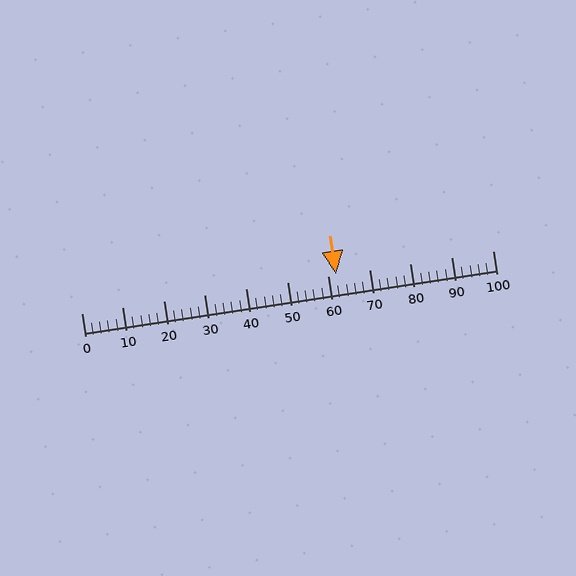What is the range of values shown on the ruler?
The ruler shows values from 0 to 100.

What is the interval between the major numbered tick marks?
The major tick marks are spaced 10 units apart.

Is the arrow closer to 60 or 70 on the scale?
The arrow is closer to 60.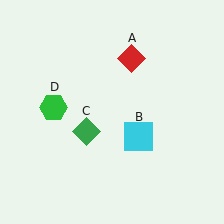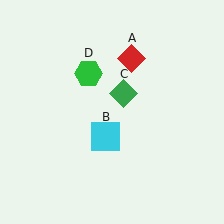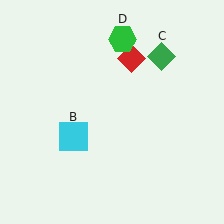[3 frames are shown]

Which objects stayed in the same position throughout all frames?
Red diamond (object A) remained stationary.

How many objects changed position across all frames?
3 objects changed position: cyan square (object B), green diamond (object C), green hexagon (object D).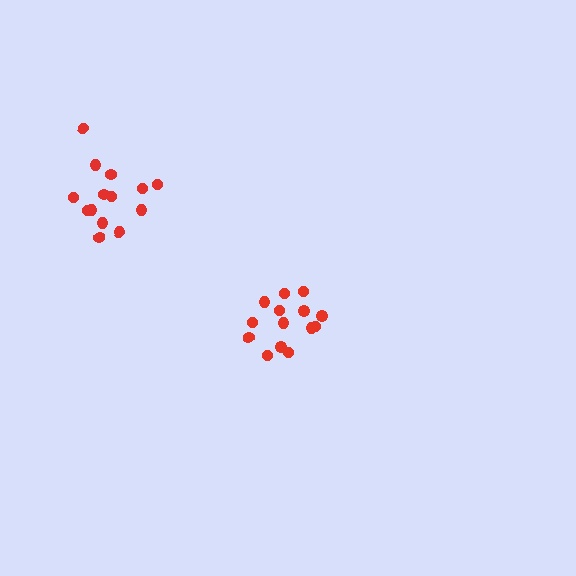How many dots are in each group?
Group 1: 14 dots, Group 2: 14 dots (28 total).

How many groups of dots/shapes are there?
There are 2 groups.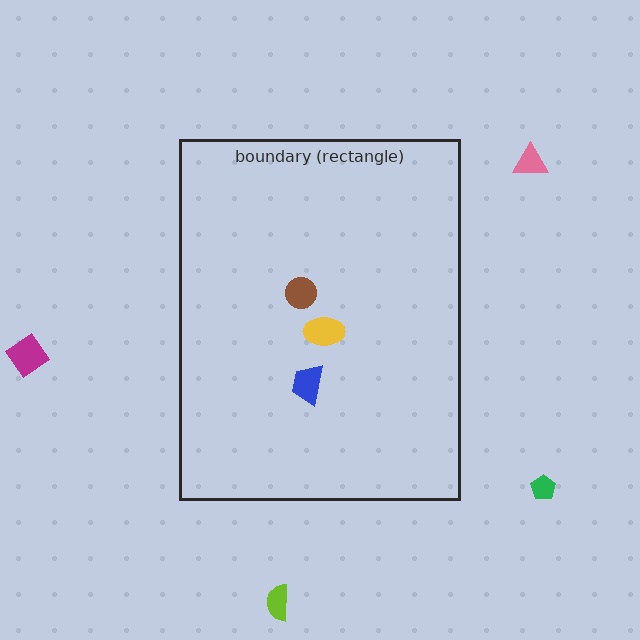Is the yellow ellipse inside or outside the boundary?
Inside.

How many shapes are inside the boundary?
3 inside, 4 outside.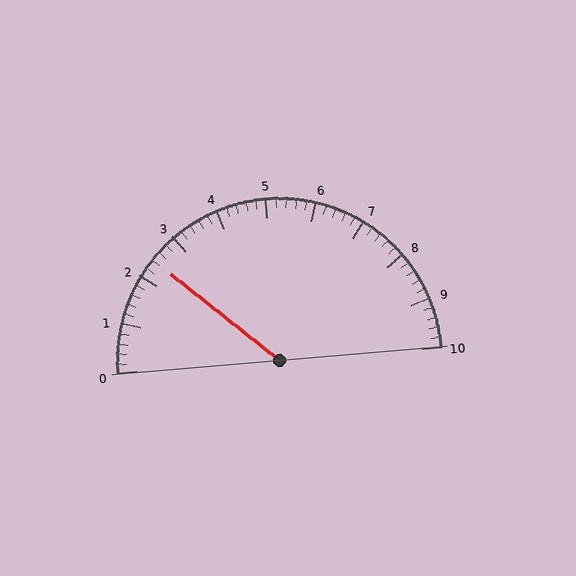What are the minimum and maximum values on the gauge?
The gauge ranges from 0 to 10.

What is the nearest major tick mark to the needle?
The nearest major tick mark is 2.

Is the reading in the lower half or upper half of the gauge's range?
The reading is in the lower half of the range (0 to 10).